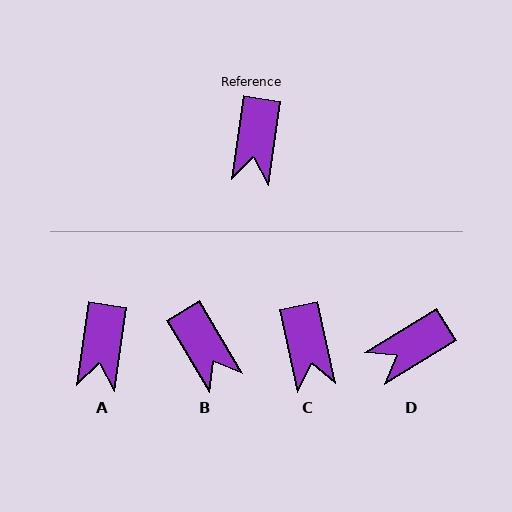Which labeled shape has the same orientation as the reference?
A.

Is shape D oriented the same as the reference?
No, it is off by about 50 degrees.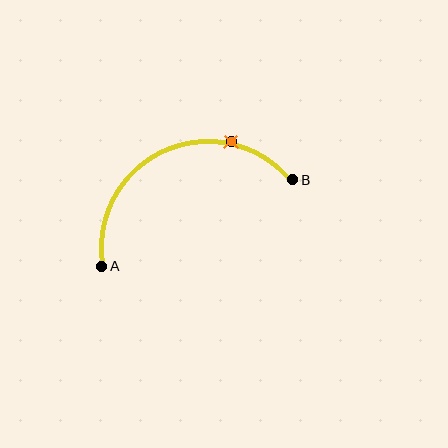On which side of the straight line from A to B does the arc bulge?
The arc bulges above the straight line connecting A and B.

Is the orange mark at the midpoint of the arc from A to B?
No. The orange mark lies on the arc but is closer to endpoint B. The arc midpoint would be at the point on the curve equidistant along the arc from both A and B.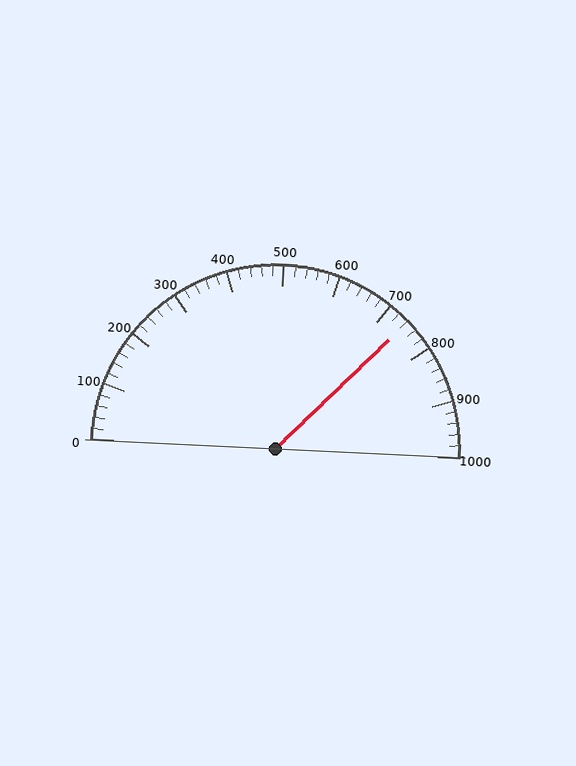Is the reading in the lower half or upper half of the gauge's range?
The reading is in the upper half of the range (0 to 1000).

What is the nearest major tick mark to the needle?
The nearest major tick mark is 700.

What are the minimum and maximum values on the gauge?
The gauge ranges from 0 to 1000.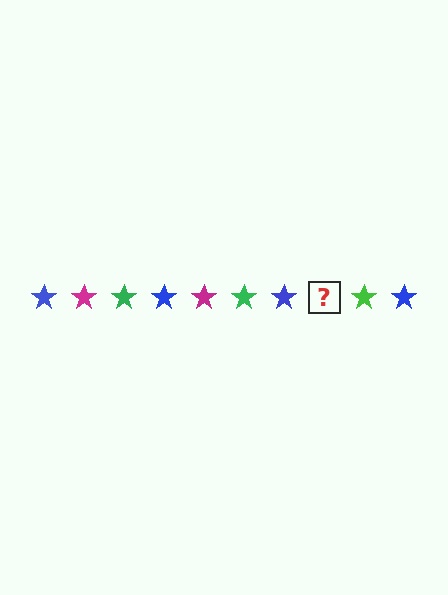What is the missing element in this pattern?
The missing element is a magenta star.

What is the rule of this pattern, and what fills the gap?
The rule is that the pattern cycles through blue, magenta, green stars. The gap should be filled with a magenta star.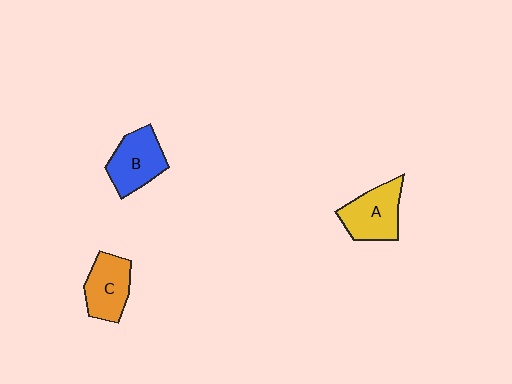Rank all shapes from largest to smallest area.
From largest to smallest: A (yellow), B (blue), C (orange).